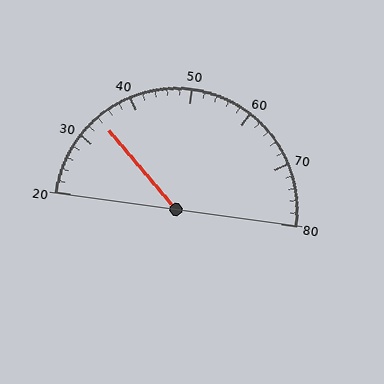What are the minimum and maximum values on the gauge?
The gauge ranges from 20 to 80.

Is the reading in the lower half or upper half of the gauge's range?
The reading is in the lower half of the range (20 to 80).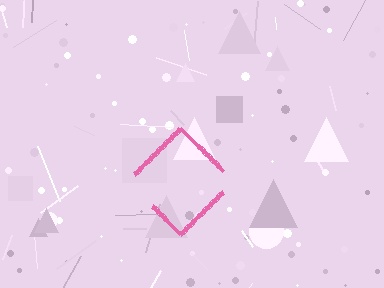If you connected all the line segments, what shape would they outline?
They would outline a diamond.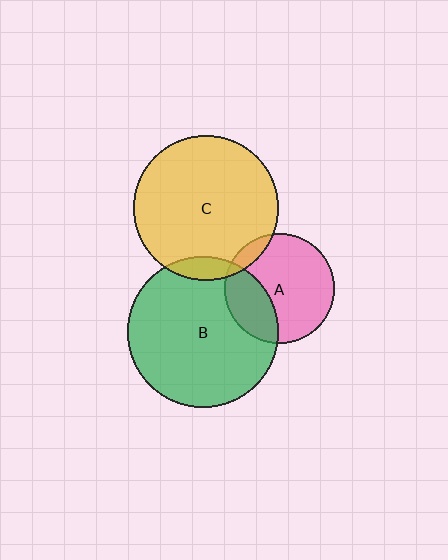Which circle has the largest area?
Circle B (green).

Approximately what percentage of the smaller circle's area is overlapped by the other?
Approximately 30%.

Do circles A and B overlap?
Yes.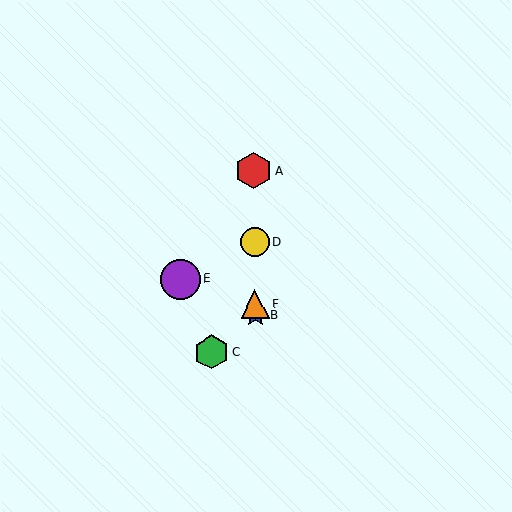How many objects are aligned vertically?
4 objects (A, B, D, F) are aligned vertically.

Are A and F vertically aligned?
Yes, both are at x≈254.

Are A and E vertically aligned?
No, A is at x≈254 and E is at x≈180.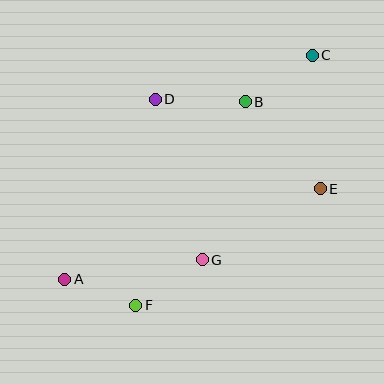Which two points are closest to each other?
Points A and F are closest to each other.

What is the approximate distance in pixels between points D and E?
The distance between D and E is approximately 188 pixels.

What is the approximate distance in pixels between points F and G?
The distance between F and G is approximately 81 pixels.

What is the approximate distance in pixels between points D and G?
The distance between D and G is approximately 167 pixels.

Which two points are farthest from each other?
Points A and C are farthest from each other.